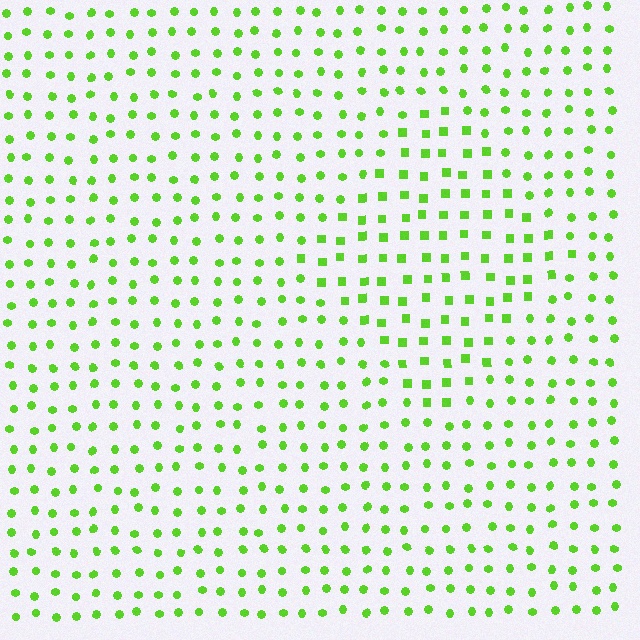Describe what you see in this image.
The image is filled with small lime elements arranged in a uniform grid. A diamond-shaped region contains squares, while the surrounding area contains circles. The boundary is defined purely by the change in element shape.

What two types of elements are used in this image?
The image uses squares inside the diamond region and circles outside it.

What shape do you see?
I see a diamond.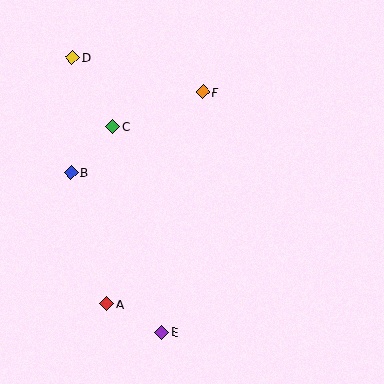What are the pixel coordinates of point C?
Point C is at (113, 127).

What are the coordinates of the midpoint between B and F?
The midpoint between B and F is at (137, 132).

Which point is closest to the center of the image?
Point F at (203, 92) is closest to the center.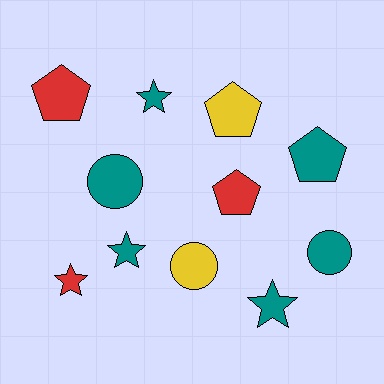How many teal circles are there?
There are 2 teal circles.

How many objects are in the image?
There are 11 objects.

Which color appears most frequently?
Teal, with 6 objects.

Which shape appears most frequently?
Star, with 4 objects.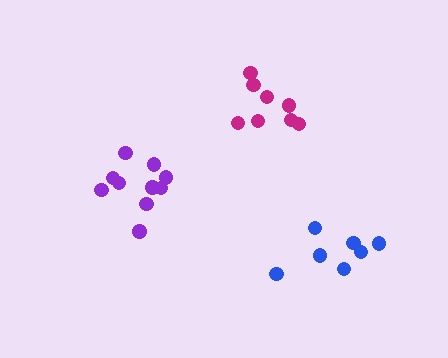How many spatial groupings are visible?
There are 3 spatial groupings.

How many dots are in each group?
Group 1: 10 dots, Group 2: 7 dots, Group 3: 8 dots (25 total).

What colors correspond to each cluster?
The clusters are colored: purple, blue, magenta.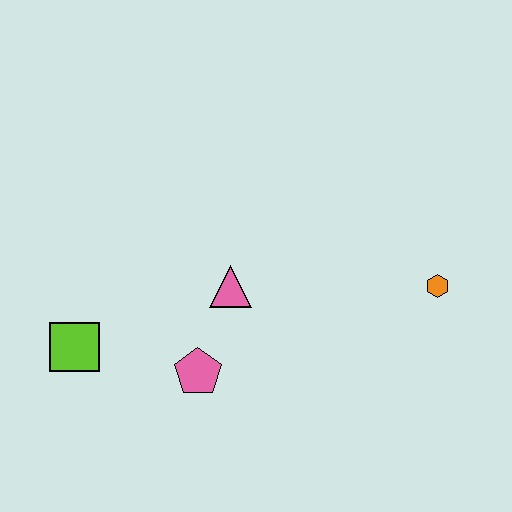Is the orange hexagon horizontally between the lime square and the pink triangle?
No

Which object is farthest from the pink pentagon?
The orange hexagon is farthest from the pink pentagon.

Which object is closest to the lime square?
The pink pentagon is closest to the lime square.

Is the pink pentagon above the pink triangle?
No